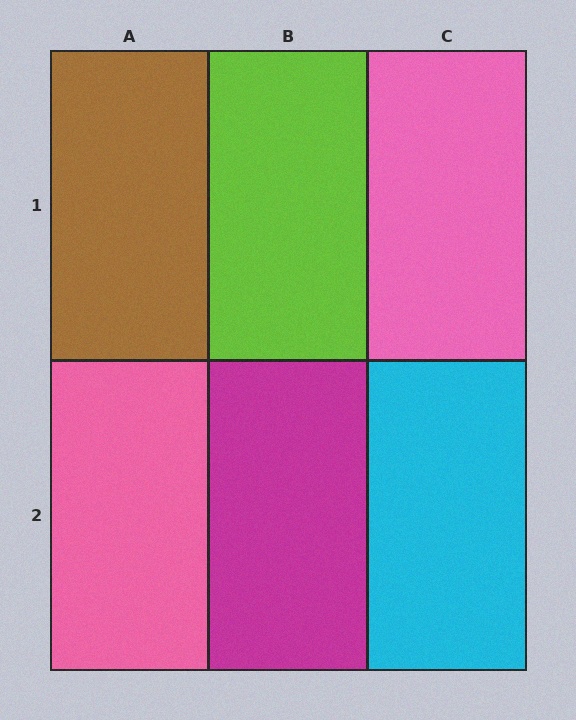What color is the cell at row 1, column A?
Brown.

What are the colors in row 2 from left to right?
Pink, magenta, cyan.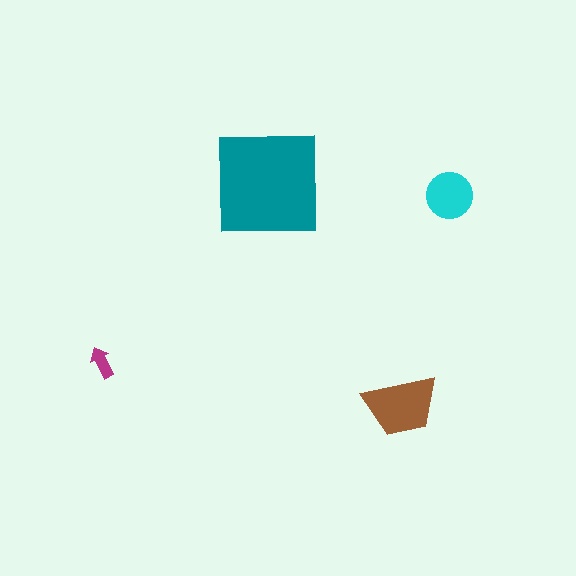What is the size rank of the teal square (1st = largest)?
1st.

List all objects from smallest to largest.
The magenta arrow, the cyan circle, the brown trapezoid, the teal square.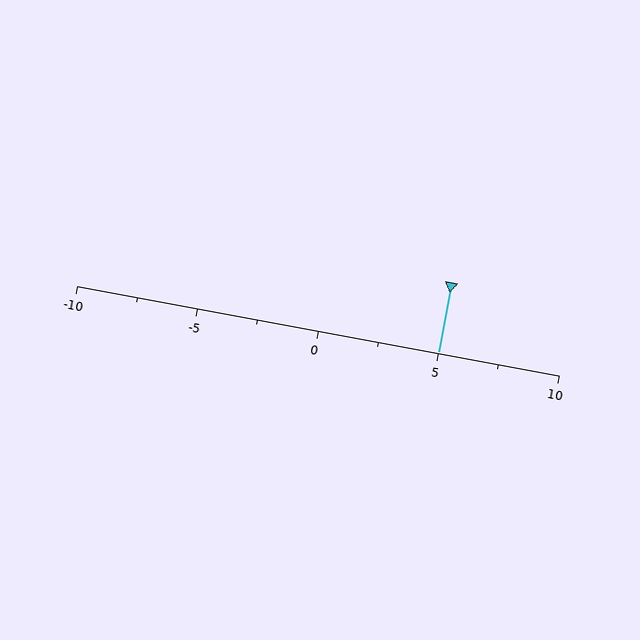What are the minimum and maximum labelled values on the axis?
The axis runs from -10 to 10.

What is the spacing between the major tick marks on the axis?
The major ticks are spaced 5 apart.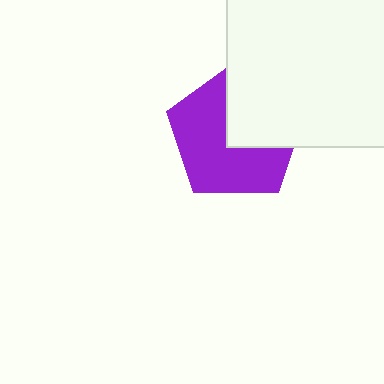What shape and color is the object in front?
The object in front is a white rectangle.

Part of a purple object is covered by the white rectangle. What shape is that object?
It is a pentagon.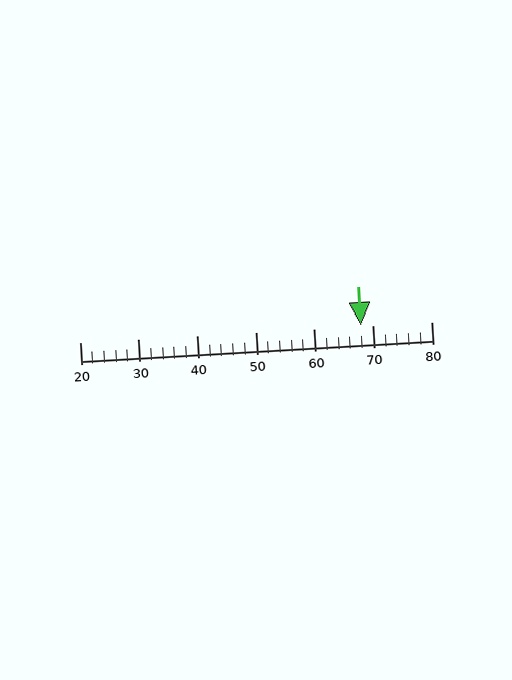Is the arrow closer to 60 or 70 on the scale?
The arrow is closer to 70.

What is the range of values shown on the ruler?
The ruler shows values from 20 to 80.